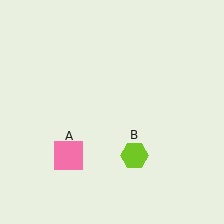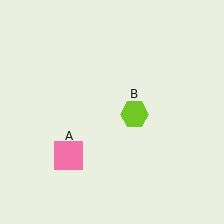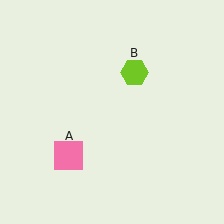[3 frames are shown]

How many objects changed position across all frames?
1 object changed position: lime hexagon (object B).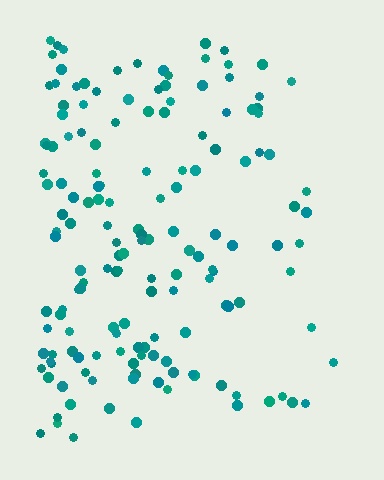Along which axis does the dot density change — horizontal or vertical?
Horizontal.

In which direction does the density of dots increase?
From right to left, with the left side densest.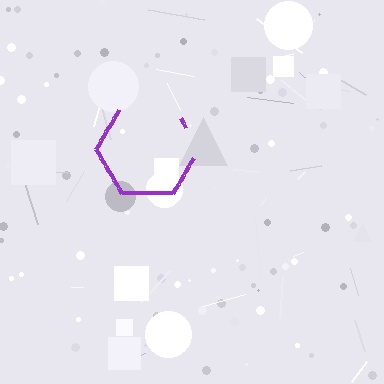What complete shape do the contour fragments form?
The contour fragments form a hexagon.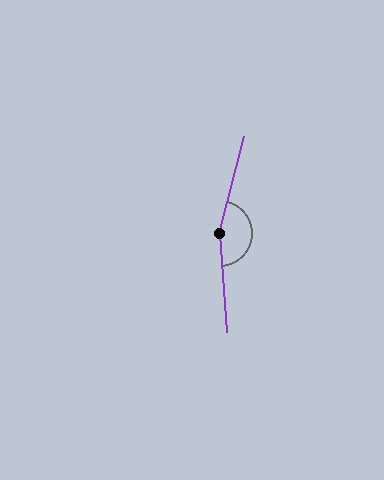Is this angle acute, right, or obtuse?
It is obtuse.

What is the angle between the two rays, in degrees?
Approximately 162 degrees.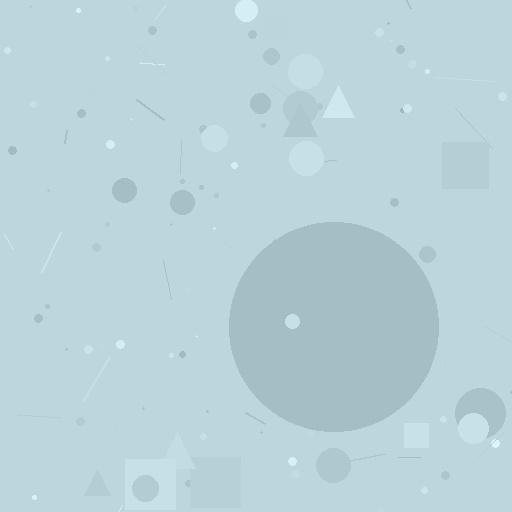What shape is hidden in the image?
A circle is hidden in the image.